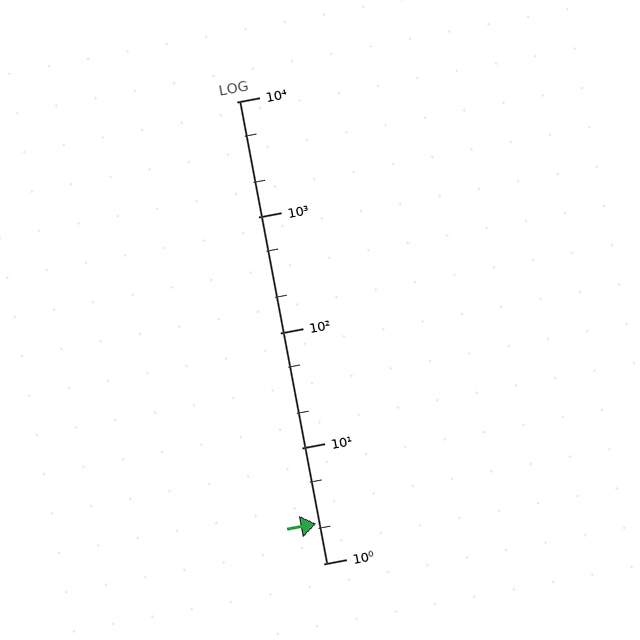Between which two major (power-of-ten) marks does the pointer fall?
The pointer is between 1 and 10.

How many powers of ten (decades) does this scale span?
The scale spans 4 decades, from 1 to 10000.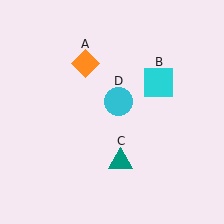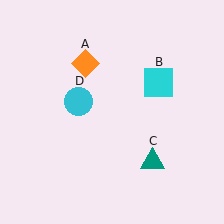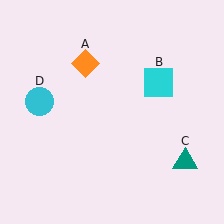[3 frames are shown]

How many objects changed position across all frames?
2 objects changed position: teal triangle (object C), cyan circle (object D).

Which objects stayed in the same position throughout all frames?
Orange diamond (object A) and cyan square (object B) remained stationary.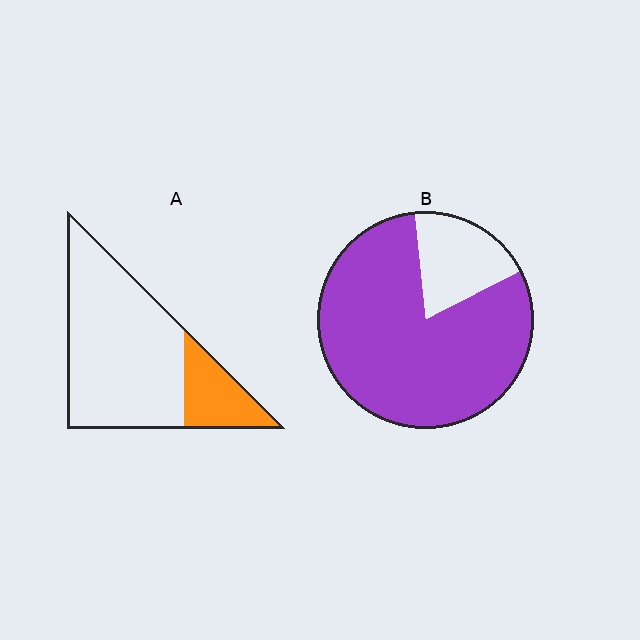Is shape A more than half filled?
No.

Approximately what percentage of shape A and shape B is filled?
A is approximately 20% and B is approximately 80%.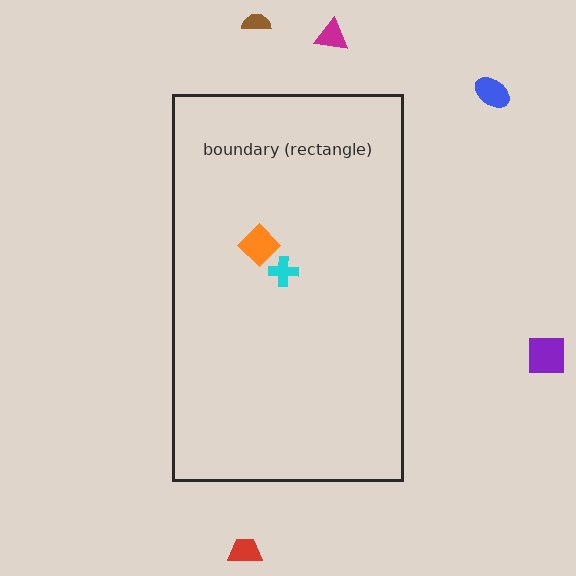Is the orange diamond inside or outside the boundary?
Inside.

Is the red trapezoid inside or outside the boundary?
Outside.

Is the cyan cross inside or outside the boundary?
Inside.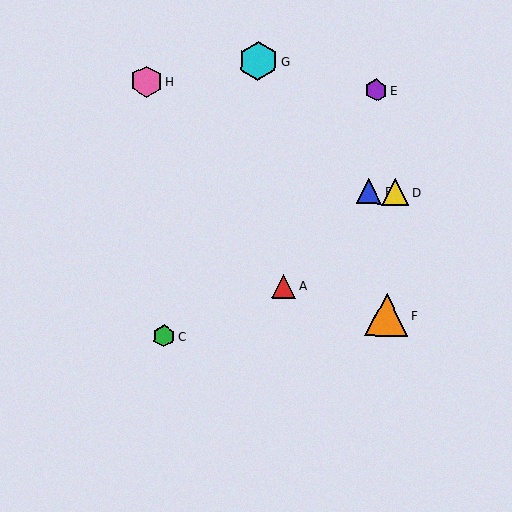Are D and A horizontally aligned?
No, D is at y≈192 and A is at y≈286.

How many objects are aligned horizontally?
2 objects (B, D) are aligned horizontally.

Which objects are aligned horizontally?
Objects B, D are aligned horizontally.